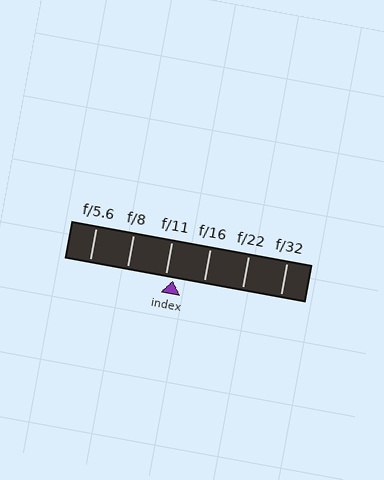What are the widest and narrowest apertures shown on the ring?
The widest aperture shown is f/5.6 and the narrowest is f/32.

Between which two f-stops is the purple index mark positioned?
The index mark is between f/11 and f/16.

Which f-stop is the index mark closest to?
The index mark is closest to f/11.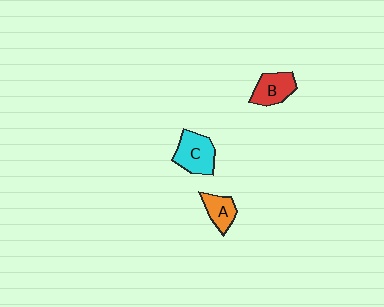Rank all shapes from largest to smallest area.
From largest to smallest: C (cyan), B (red), A (orange).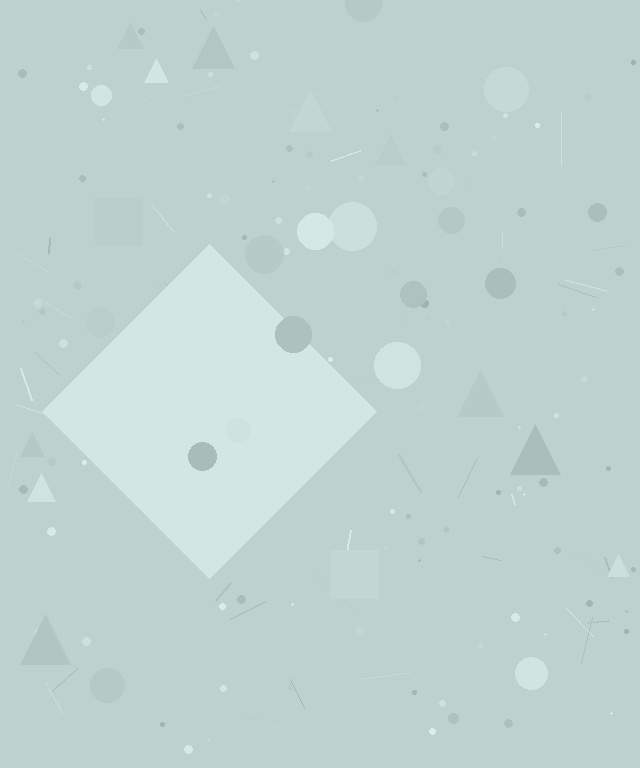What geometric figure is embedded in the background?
A diamond is embedded in the background.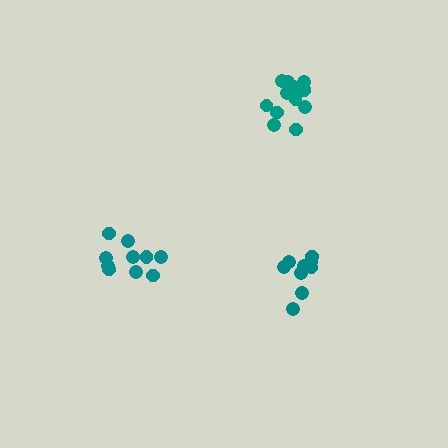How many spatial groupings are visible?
There are 3 spatial groupings.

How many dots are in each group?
Group 1: 9 dots, Group 2: 10 dots, Group 3: 13 dots (32 total).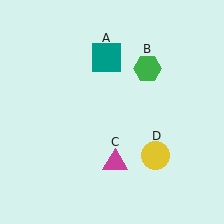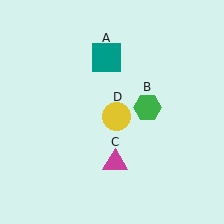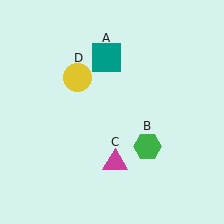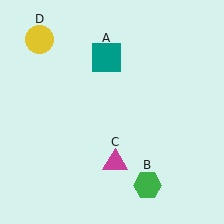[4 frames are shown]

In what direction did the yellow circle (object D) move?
The yellow circle (object D) moved up and to the left.